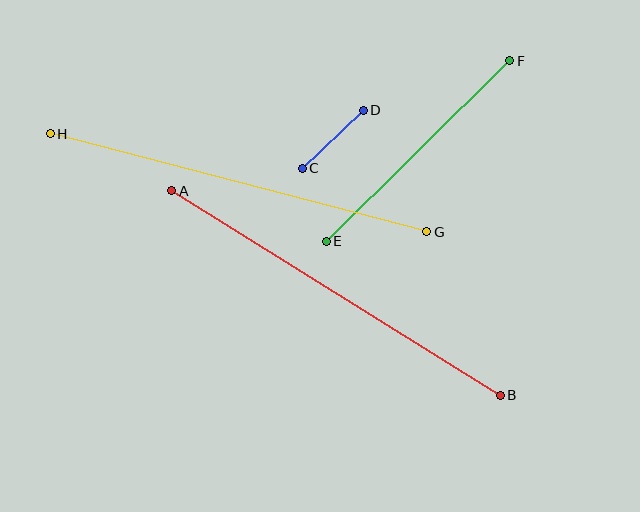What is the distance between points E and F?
The distance is approximately 257 pixels.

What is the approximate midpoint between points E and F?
The midpoint is at approximately (418, 151) pixels.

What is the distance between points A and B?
The distance is approximately 387 pixels.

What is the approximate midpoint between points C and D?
The midpoint is at approximately (333, 139) pixels.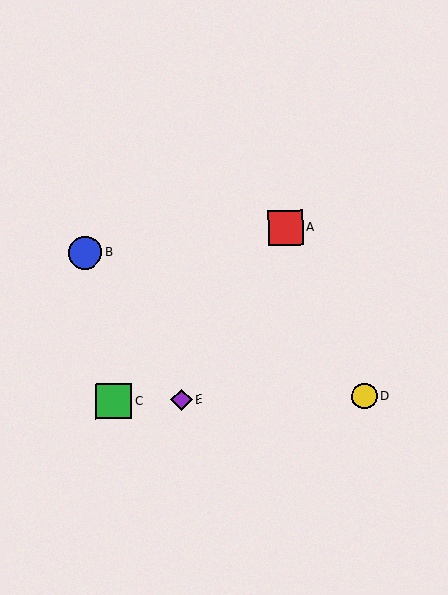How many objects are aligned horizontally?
3 objects (C, D, E) are aligned horizontally.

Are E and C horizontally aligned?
Yes, both are at y≈400.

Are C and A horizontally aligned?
No, C is at y≈401 and A is at y≈228.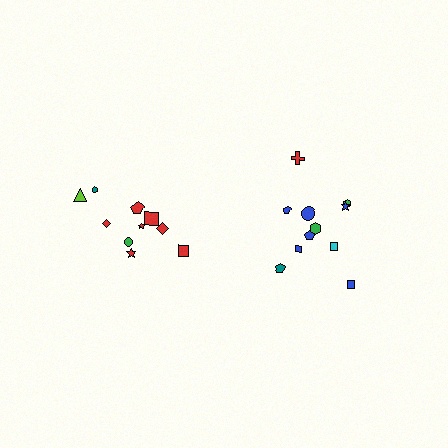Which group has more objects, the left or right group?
The right group.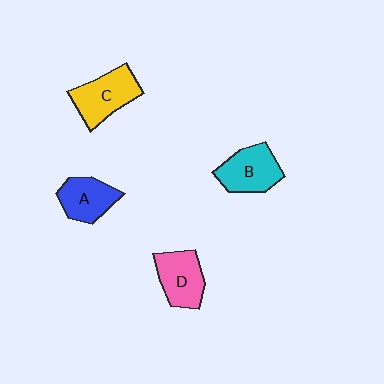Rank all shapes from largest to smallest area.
From largest to smallest: C (yellow), B (cyan), D (pink), A (blue).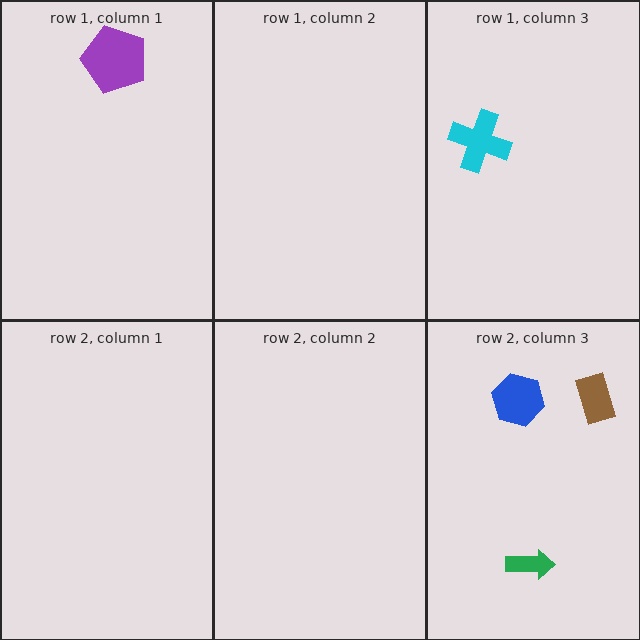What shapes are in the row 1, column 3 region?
The cyan cross.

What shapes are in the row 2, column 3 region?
The brown rectangle, the blue hexagon, the green arrow.